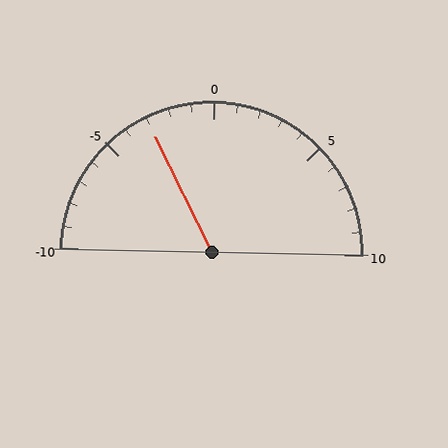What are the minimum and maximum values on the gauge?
The gauge ranges from -10 to 10.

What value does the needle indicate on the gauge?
The needle indicates approximately -3.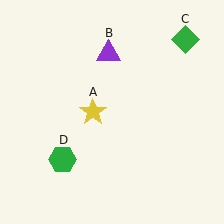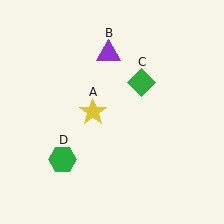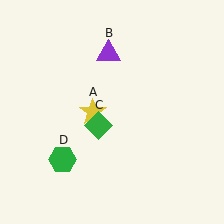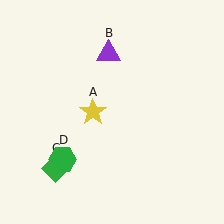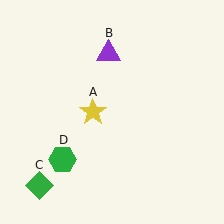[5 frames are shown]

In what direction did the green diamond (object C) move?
The green diamond (object C) moved down and to the left.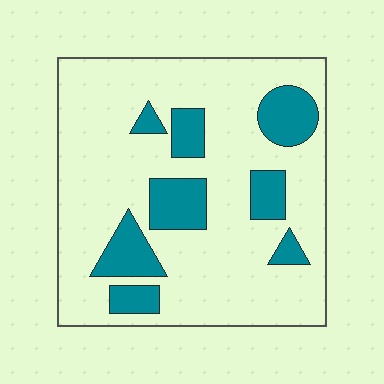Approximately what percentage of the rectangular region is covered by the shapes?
Approximately 20%.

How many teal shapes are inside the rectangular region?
8.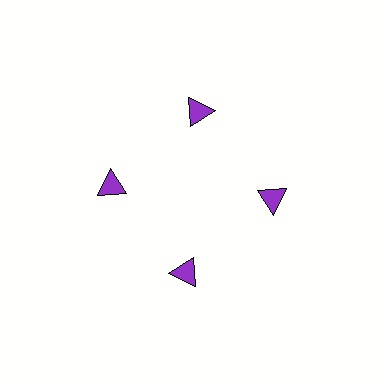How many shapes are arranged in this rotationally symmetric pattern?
There are 4 shapes, arranged in 4 groups of 1.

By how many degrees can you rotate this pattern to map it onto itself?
The pattern maps onto itself every 90 degrees of rotation.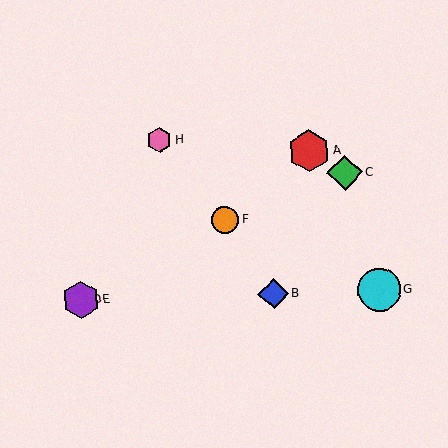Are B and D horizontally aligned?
Yes, both are at y≈294.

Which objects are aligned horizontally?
Objects B, D, E, G are aligned horizontally.